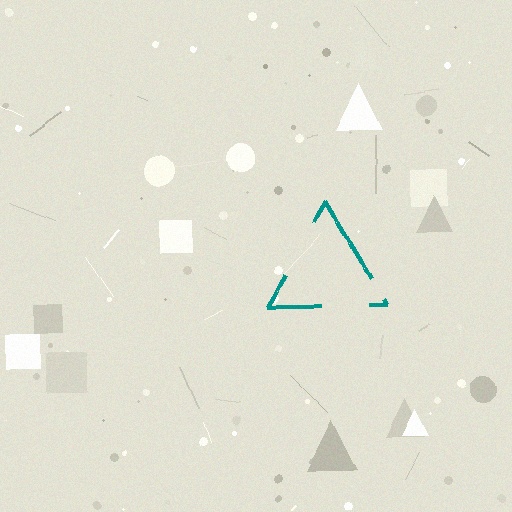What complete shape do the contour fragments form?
The contour fragments form a triangle.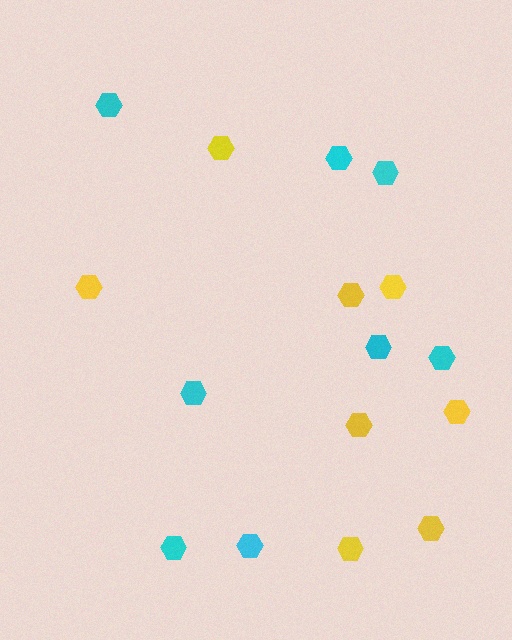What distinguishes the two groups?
There are 2 groups: one group of yellow hexagons (8) and one group of cyan hexagons (8).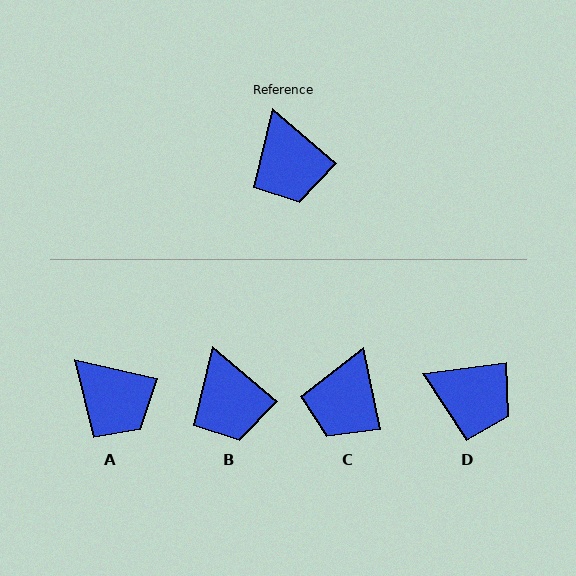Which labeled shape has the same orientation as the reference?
B.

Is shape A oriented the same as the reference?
No, it is off by about 27 degrees.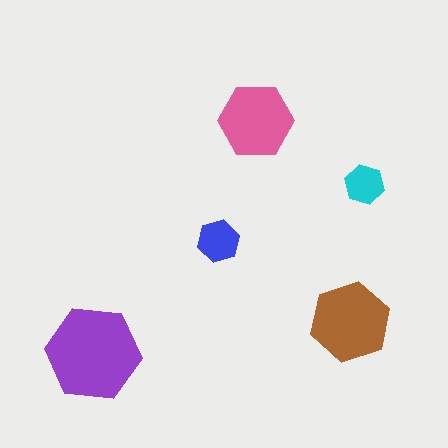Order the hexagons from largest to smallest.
the purple one, the brown one, the pink one, the blue one, the cyan one.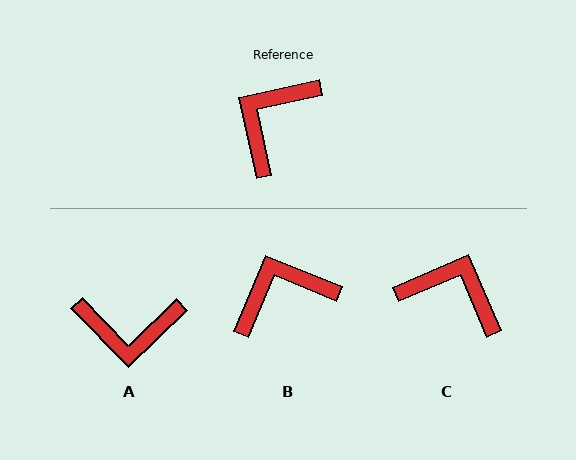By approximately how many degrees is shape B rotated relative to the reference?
Approximately 35 degrees clockwise.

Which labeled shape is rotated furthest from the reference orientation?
A, about 122 degrees away.